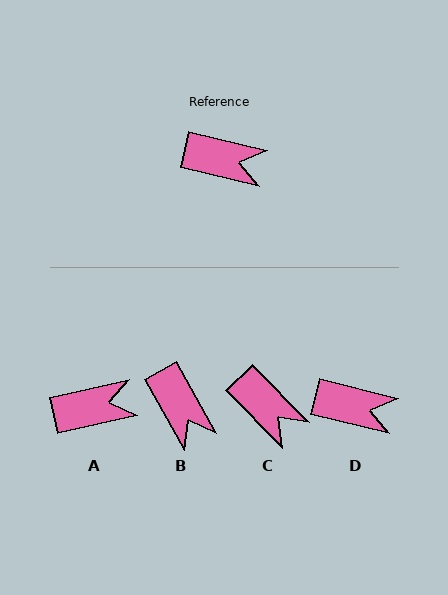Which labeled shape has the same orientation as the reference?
D.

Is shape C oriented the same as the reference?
No, it is off by about 32 degrees.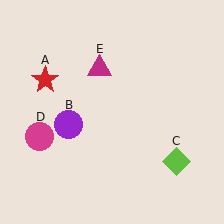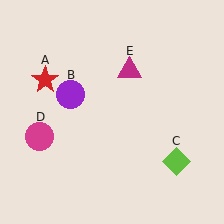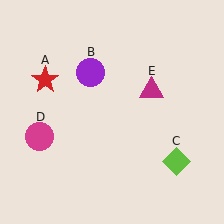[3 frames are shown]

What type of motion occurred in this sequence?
The purple circle (object B), magenta triangle (object E) rotated clockwise around the center of the scene.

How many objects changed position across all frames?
2 objects changed position: purple circle (object B), magenta triangle (object E).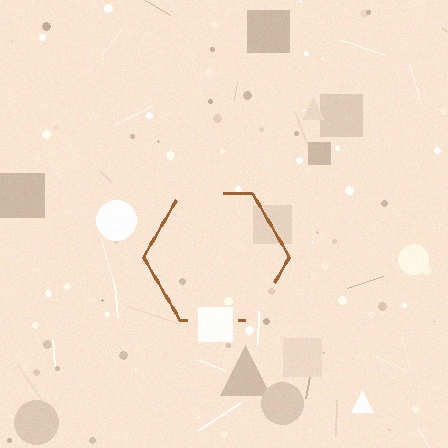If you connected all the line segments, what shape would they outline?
They would outline a hexagon.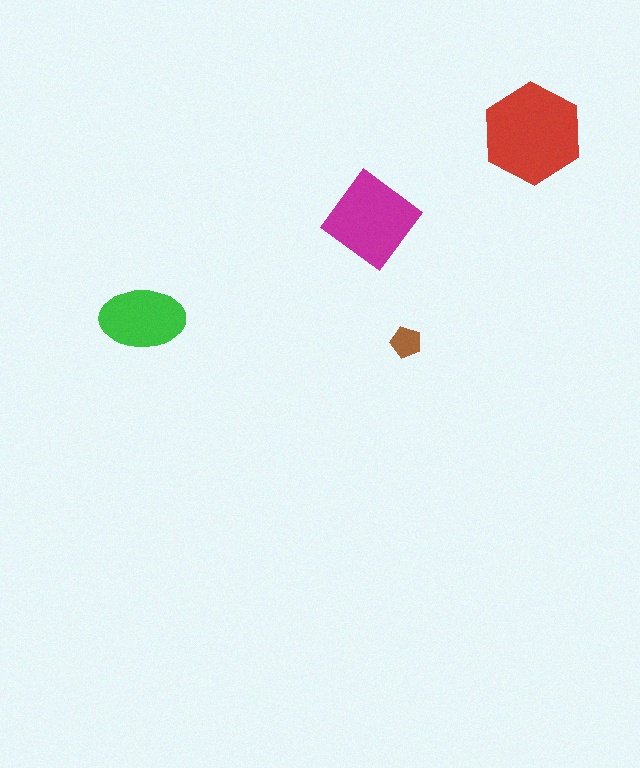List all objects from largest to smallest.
The red hexagon, the magenta diamond, the green ellipse, the brown pentagon.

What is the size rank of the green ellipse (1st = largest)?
3rd.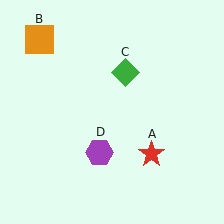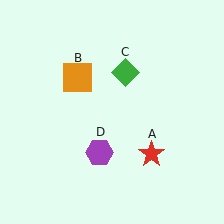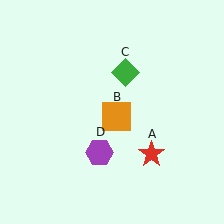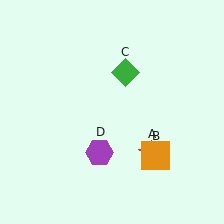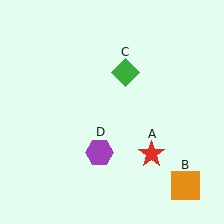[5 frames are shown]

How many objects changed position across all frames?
1 object changed position: orange square (object B).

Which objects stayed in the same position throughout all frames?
Red star (object A) and green diamond (object C) and purple hexagon (object D) remained stationary.